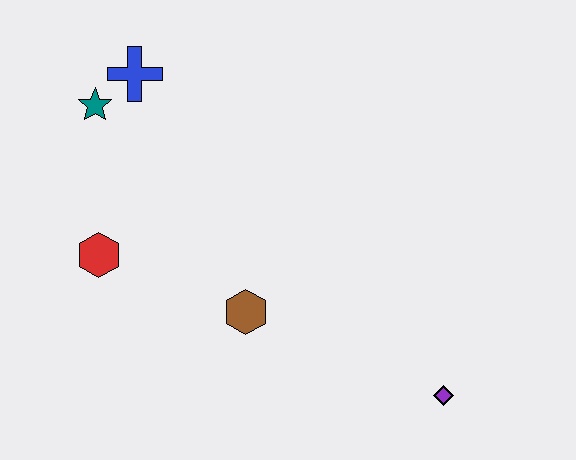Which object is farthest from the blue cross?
The purple diamond is farthest from the blue cross.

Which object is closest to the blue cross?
The teal star is closest to the blue cross.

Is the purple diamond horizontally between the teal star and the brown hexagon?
No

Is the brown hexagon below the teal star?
Yes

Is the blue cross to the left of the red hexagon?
No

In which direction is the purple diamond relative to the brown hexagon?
The purple diamond is to the right of the brown hexagon.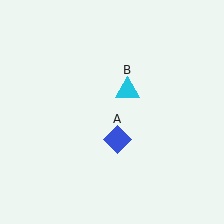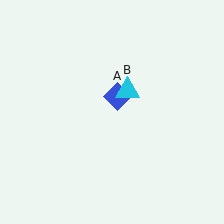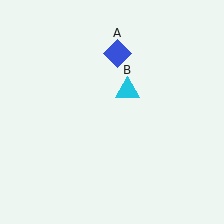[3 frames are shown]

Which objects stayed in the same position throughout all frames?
Cyan triangle (object B) remained stationary.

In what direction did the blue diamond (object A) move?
The blue diamond (object A) moved up.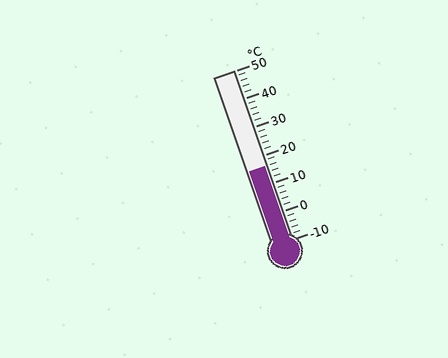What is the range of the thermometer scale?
The thermometer scale ranges from -10°C to 50°C.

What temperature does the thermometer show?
The thermometer shows approximately 16°C.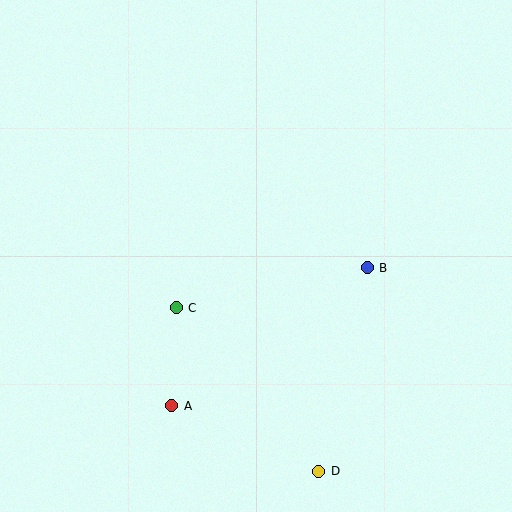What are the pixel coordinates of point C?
Point C is at (176, 308).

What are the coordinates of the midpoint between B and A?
The midpoint between B and A is at (269, 337).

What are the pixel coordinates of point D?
Point D is at (319, 471).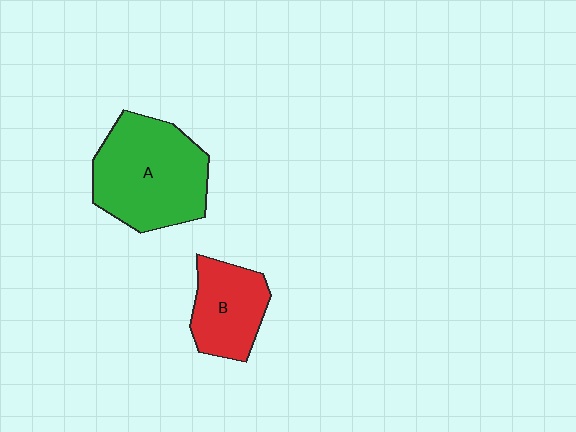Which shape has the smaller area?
Shape B (red).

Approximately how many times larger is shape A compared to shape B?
Approximately 1.7 times.